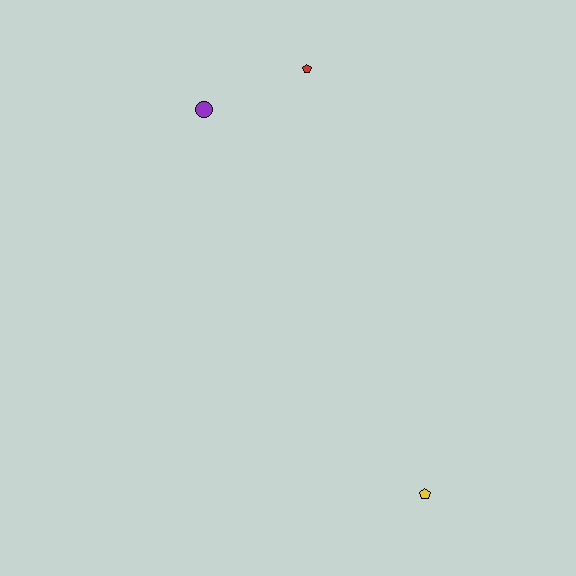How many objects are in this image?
There are 3 objects.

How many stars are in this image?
There are no stars.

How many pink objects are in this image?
There are no pink objects.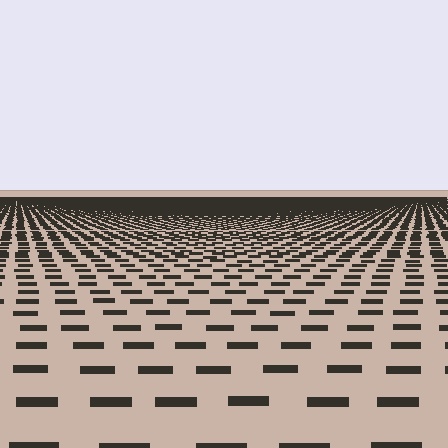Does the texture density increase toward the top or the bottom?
Density increases toward the top.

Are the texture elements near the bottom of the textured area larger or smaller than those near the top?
Larger. Near the bottom, elements are closer to the viewer and appear at a bigger on-screen size.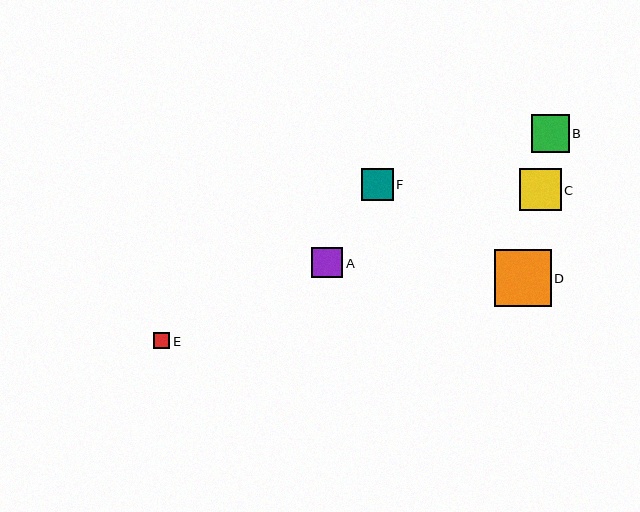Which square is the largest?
Square D is the largest with a size of approximately 56 pixels.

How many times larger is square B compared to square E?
Square B is approximately 2.4 times the size of square E.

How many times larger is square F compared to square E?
Square F is approximately 2.0 times the size of square E.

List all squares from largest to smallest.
From largest to smallest: D, C, B, F, A, E.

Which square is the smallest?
Square E is the smallest with a size of approximately 16 pixels.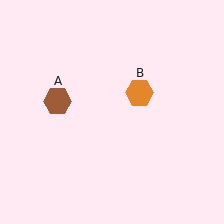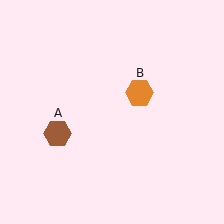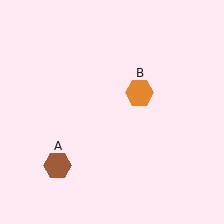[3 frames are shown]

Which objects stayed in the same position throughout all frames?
Orange hexagon (object B) remained stationary.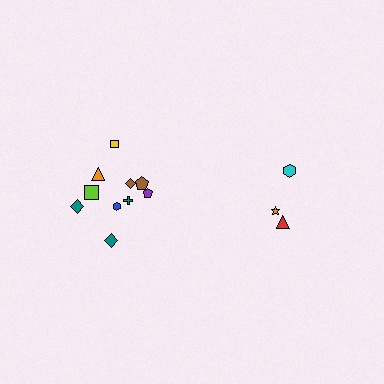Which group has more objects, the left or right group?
The left group.